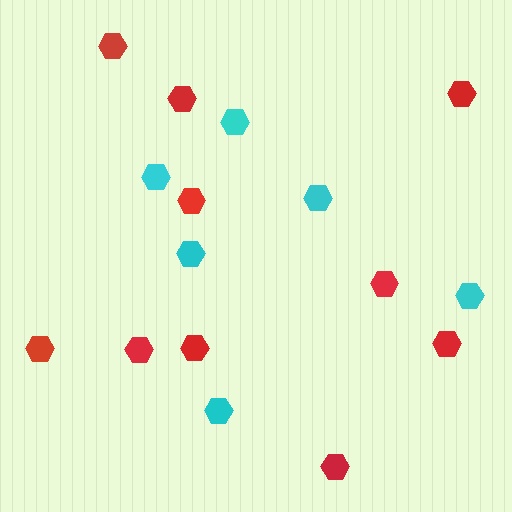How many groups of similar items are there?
There are 2 groups: one group of red hexagons (10) and one group of cyan hexagons (6).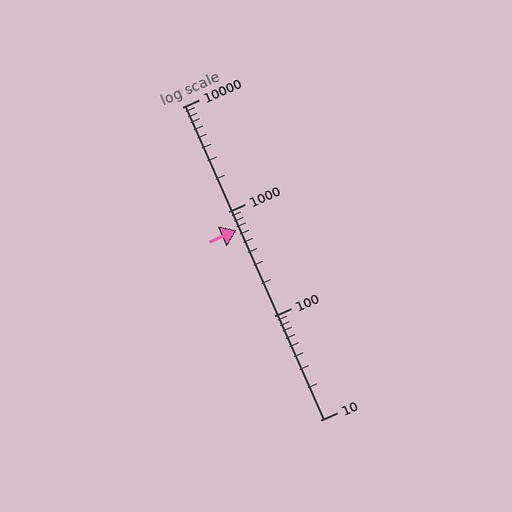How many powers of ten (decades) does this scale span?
The scale spans 3 decades, from 10 to 10000.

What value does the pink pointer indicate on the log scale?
The pointer indicates approximately 660.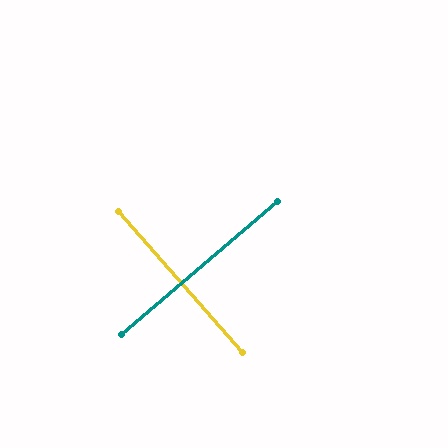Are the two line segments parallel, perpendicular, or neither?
Perpendicular — they meet at approximately 89°.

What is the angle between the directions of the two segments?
Approximately 89 degrees.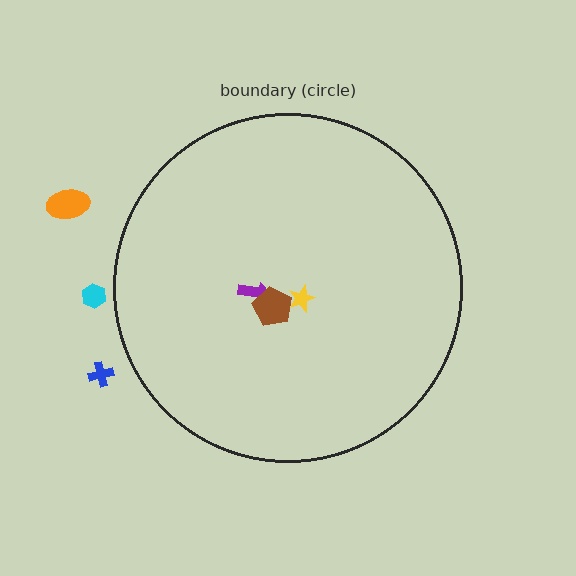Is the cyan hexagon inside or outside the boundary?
Outside.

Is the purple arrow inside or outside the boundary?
Inside.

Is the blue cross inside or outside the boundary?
Outside.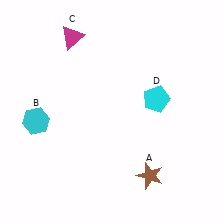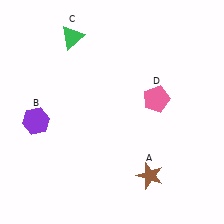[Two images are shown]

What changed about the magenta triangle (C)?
In Image 1, C is magenta. In Image 2, it changed to green.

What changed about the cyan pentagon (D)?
In Image 1, D is cyan. In Image 2, it changed to pink.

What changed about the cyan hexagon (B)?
In Image 1, B is cyan. In Image 2, it changed to purple.